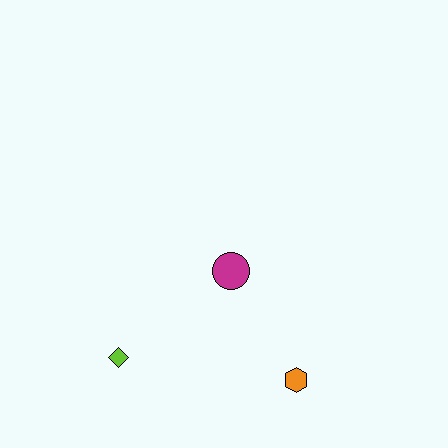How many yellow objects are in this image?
There are no yellow objects.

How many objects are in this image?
There are 3 objects.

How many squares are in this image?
There are no squares.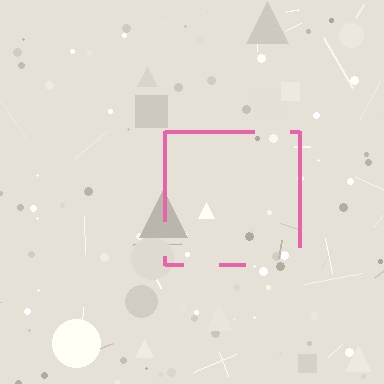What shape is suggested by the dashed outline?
The dashed outline suggests a square.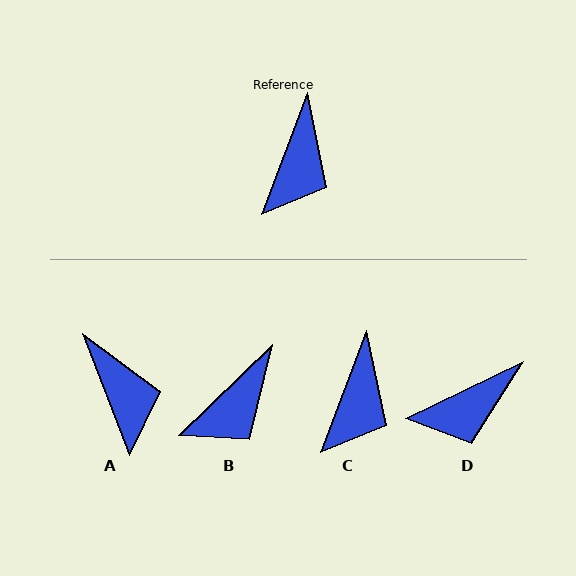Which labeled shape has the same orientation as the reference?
C.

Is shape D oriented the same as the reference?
No, it is off by about 43 degrees.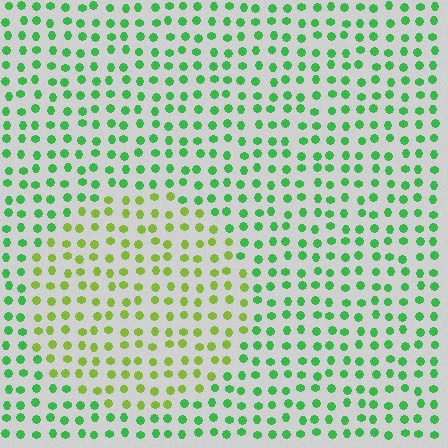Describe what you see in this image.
The image is filled with small green elements in a uniform arrangement. A circle-shaped region is visible where the elements are tinted to a slightly different hue, forming a subtle color boundary.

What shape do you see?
I see a circle.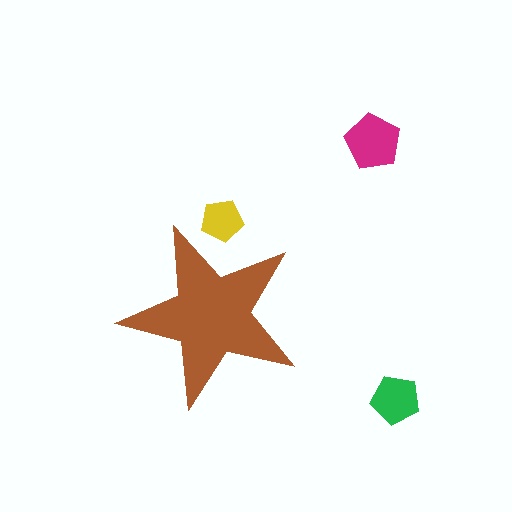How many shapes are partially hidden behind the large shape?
1 shape is partially hidden.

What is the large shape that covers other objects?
A brown star.